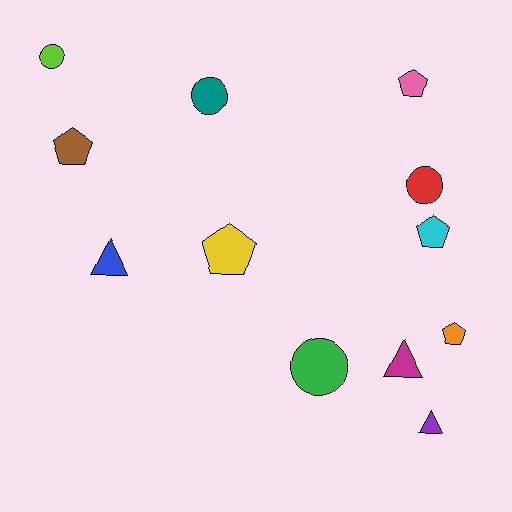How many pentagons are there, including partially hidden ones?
There are 5 pentagons.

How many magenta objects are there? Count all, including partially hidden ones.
There is 1 magenta object.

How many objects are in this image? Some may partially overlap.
There are 12 objects.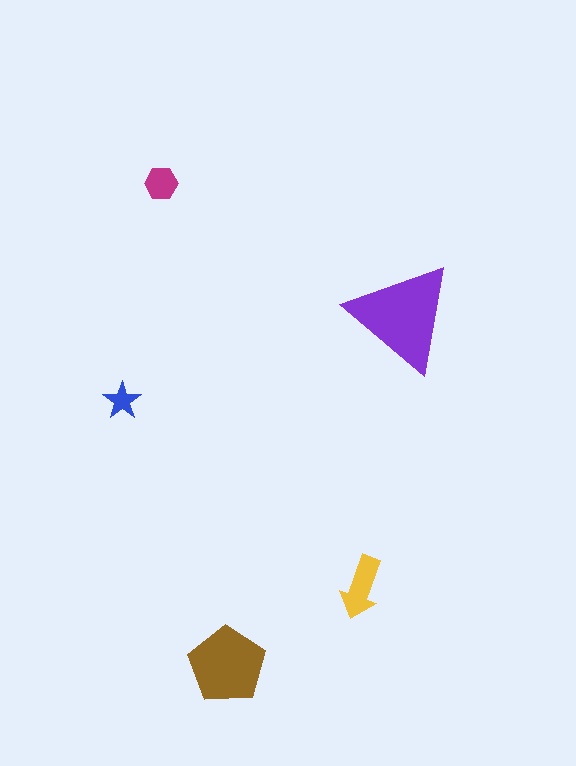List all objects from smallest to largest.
The blue star, the magenta hexagon, the yellow arrow, the brown pentagon, the purple triangle.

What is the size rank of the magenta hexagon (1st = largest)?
4th.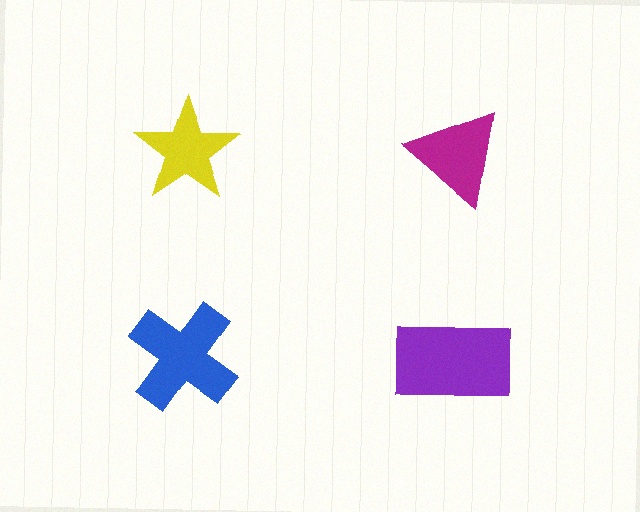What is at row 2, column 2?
A purple rectangle.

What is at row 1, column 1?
A yellow star.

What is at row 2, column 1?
A blue cross.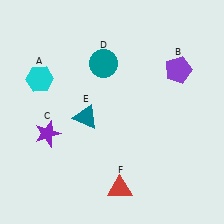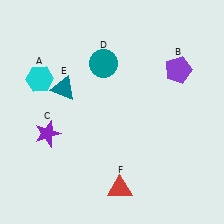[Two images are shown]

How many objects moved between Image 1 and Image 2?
1 object moved between the two images.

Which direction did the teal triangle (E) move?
The teal triangle (E) moved up.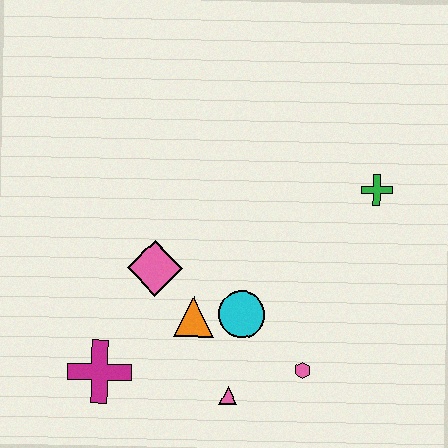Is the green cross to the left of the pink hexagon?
No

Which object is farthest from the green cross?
The magenta cross is farthest from the green cross.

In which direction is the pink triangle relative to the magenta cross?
The pink triangle is to the right of the magenta cross.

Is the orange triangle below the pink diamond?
Yes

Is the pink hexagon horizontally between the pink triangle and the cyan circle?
No